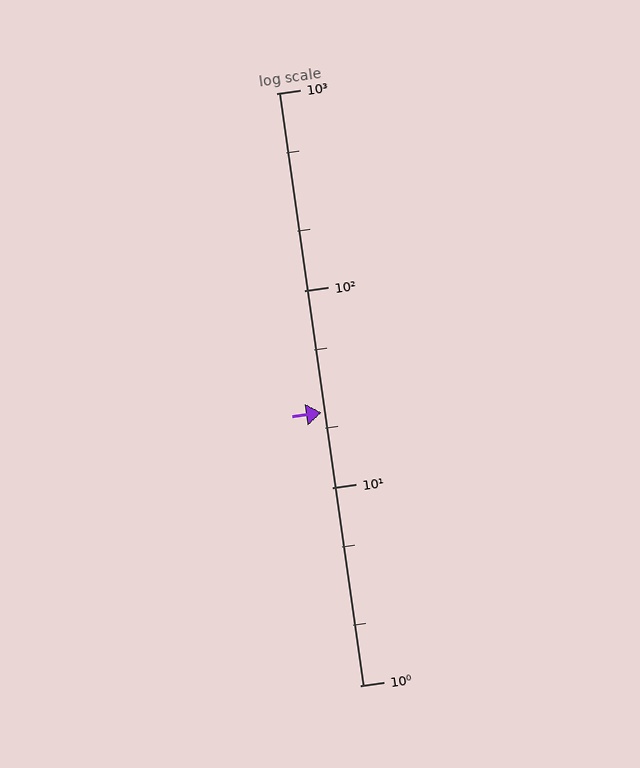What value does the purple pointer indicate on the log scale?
The pointer indicates approximately 24.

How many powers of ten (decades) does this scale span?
The scale spans 3 decades, from 1 to 1000.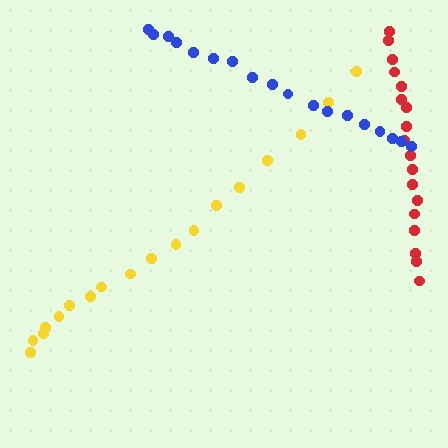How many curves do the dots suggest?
There are 3 distinct paths.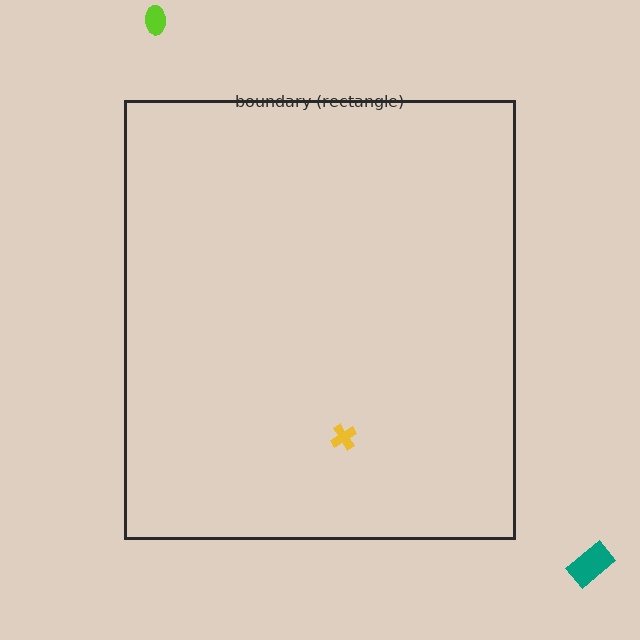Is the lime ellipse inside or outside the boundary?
Outside.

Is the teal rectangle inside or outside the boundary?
Outside.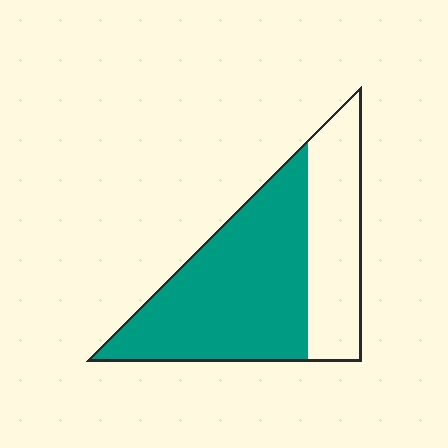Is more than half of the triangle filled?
Yes.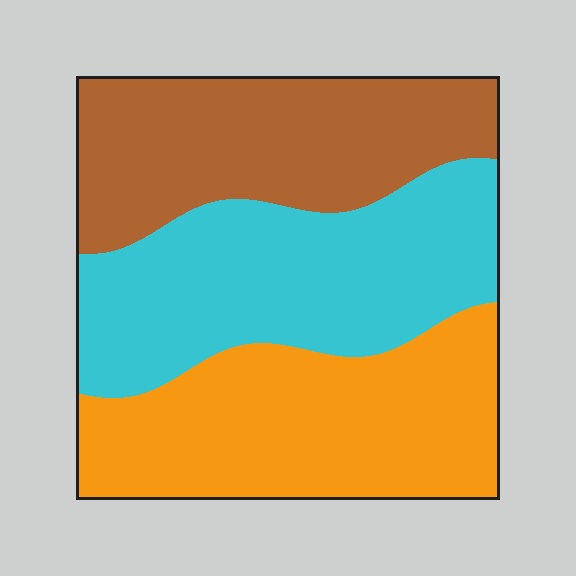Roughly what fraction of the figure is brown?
Brown takes up about one third (1/3) of the figure.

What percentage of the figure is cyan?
Cyan takes up between a quarter and a half of the figure.